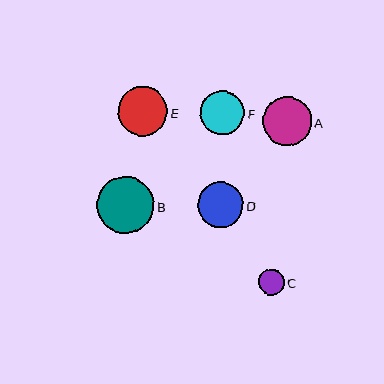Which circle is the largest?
Circle B is the largest with a size of approximately 57 pixels.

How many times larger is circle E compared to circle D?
Circle E is approximately 1.1 times the size of circle D.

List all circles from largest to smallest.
From largest to smallest: B, E, A, D, F, C.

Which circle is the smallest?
Circle C is the smallest with a size of approximately 26 pixels.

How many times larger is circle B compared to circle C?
Circle B is approximately 2.2 times the size of circle C.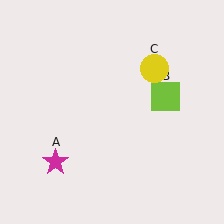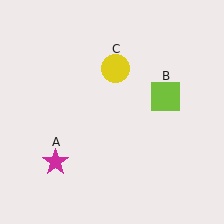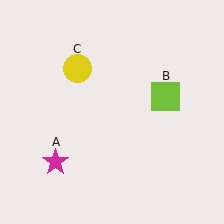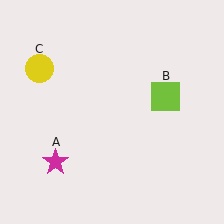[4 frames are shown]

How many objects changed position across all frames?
1 object changed position: yellow circle (object C).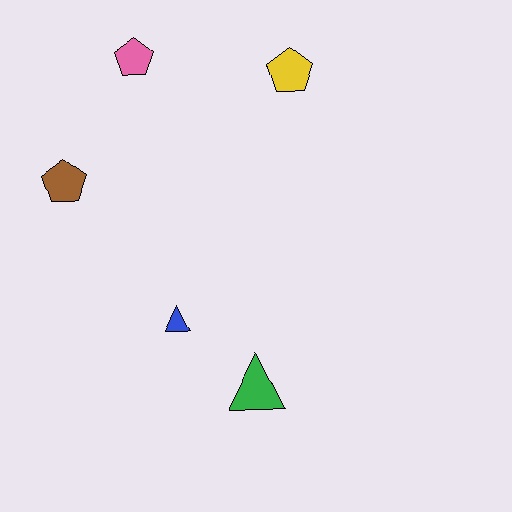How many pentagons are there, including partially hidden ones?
There are 3 pentagons.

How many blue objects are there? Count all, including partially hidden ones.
There is 1 blue object.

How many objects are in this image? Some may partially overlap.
There are 5 objects.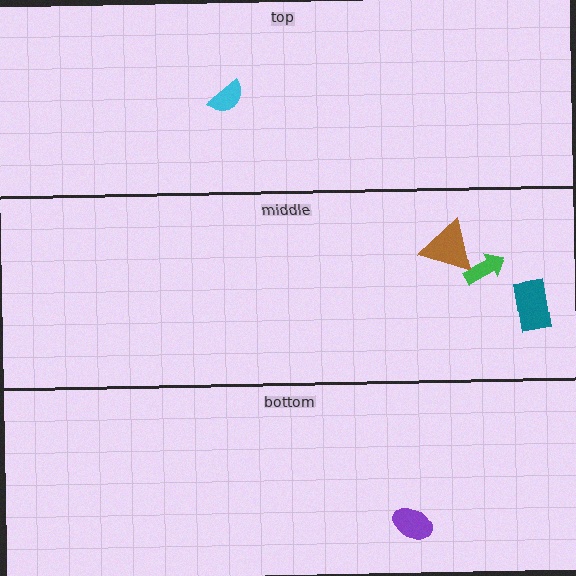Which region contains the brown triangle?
The middle region.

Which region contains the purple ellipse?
The bottom region.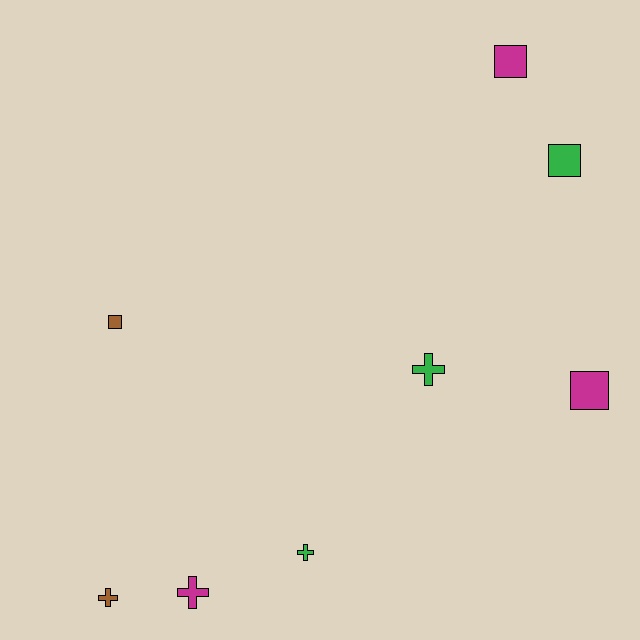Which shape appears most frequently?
Square, with 4 objects.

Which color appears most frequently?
Magenta, with 3 objects.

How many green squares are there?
There is 1 green square.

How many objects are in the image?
There are 8 objects.